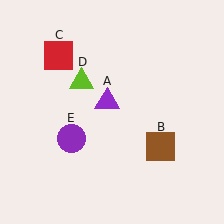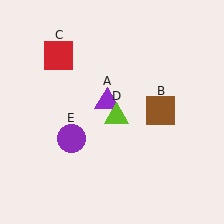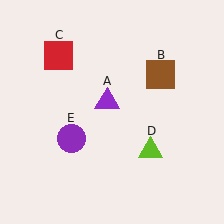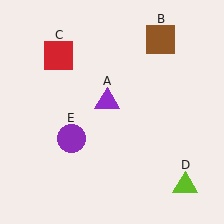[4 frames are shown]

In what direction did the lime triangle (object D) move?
The lime triangle (object D) moved down and to the right.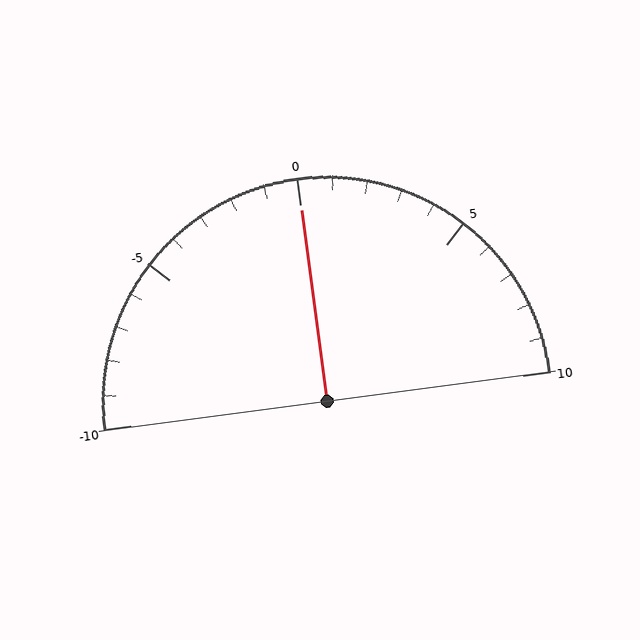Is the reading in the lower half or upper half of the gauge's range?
The reading is in the upper half of the range (-10 to 10).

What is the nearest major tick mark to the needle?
The nearest major tick mark is 0.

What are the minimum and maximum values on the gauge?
The gauge ranges from -10 to 10.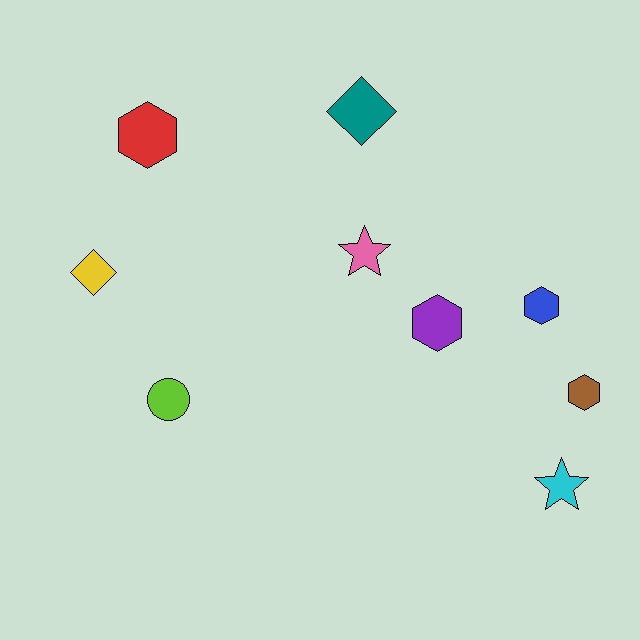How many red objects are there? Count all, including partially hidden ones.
There is 1 red object.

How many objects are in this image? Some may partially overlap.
There are 9 objects.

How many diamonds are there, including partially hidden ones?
There are 2 diamonds.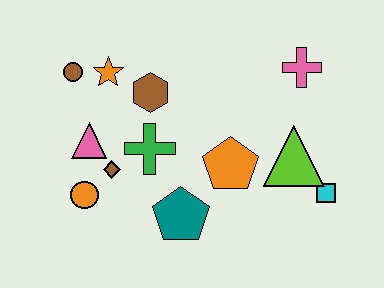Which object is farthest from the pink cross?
The orange circle is farthest from the pink cross.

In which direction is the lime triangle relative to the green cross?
The lime triangle is to the right of the green cross.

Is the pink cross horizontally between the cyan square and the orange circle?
Yes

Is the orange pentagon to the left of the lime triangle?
Yes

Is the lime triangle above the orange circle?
Yes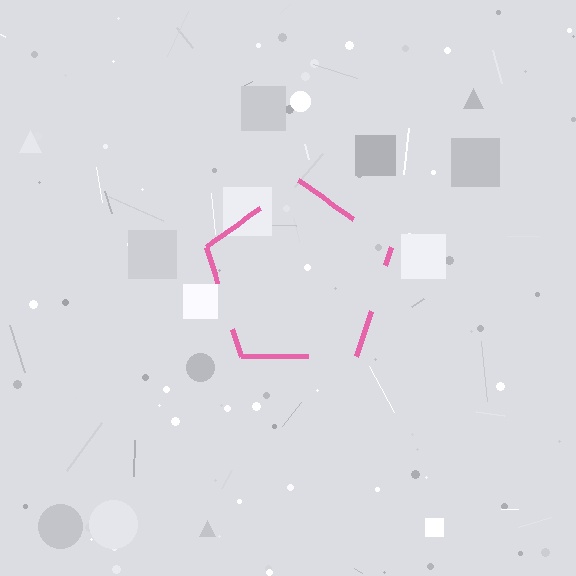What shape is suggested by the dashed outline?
The dashed outline suggests a pentagon.